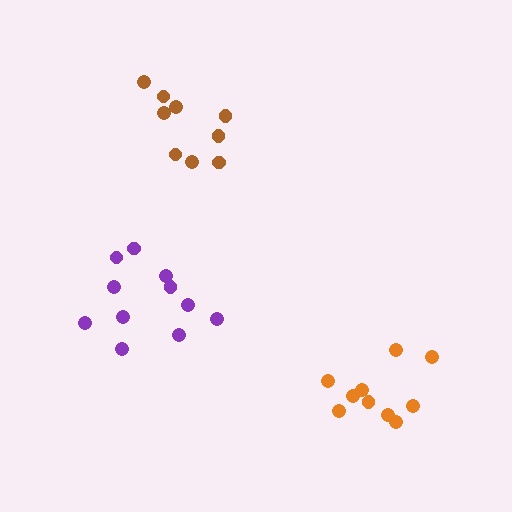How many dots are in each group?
Group 1: 9 dots, Group 2: 11 dots, Group 3: 10 dots (30 total).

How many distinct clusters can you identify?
There are 3 distinct clusters.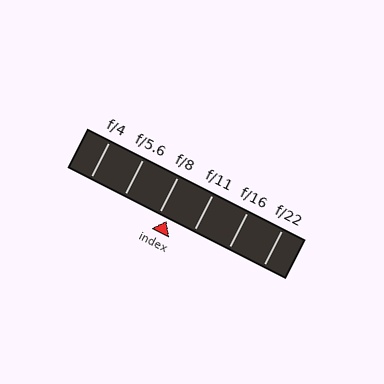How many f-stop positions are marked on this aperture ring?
There are 6 f-stop positions marked.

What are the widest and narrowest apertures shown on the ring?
The widest aperture shown is f/4 and the narrowest is f/22.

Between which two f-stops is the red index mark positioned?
The index mark is between f/8 and f/11.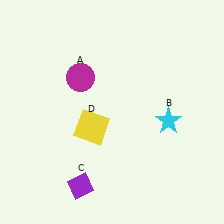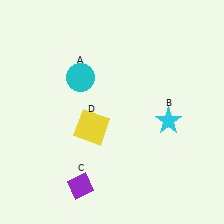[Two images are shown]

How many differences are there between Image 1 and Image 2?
There is 1 difference between the two images.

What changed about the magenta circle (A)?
In Image 1, A is magenta. In Image 2, it changed to cyan.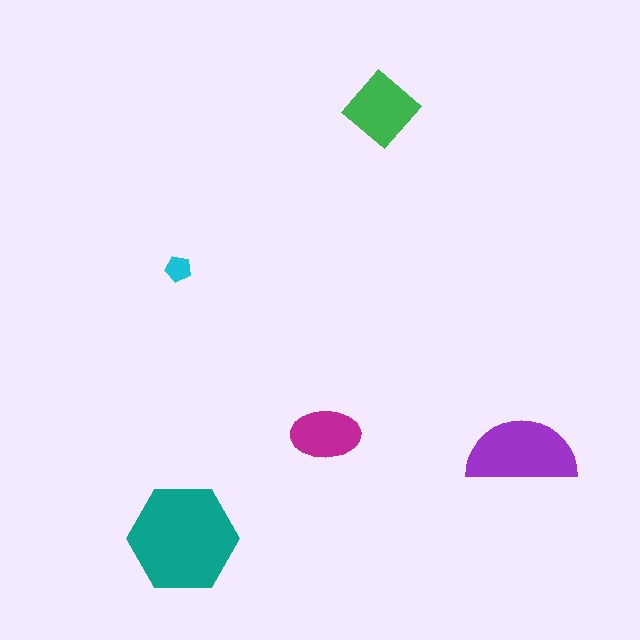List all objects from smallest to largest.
The cyan pentagon, the magenta ellipse, the green diamond, the purple semicircle, the teal hexagon.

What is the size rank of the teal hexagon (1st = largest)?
1st.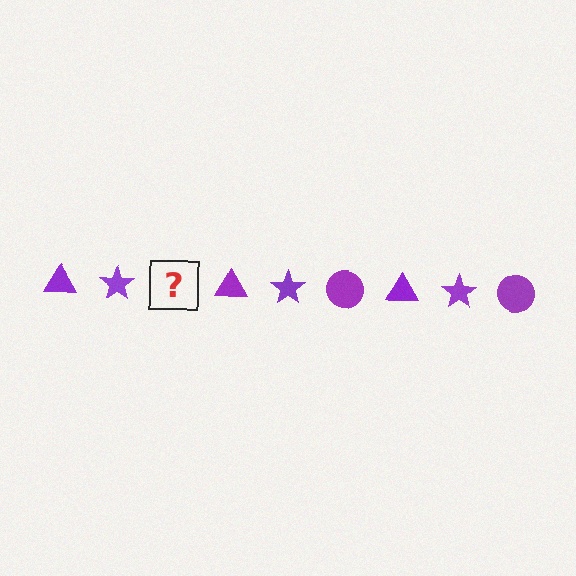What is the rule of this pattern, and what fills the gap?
The rule is that the pattern cycles through triangle, star, circle shapes in purple. The gap should be filled with a purple circle.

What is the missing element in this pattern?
The missing element is a purple circle.